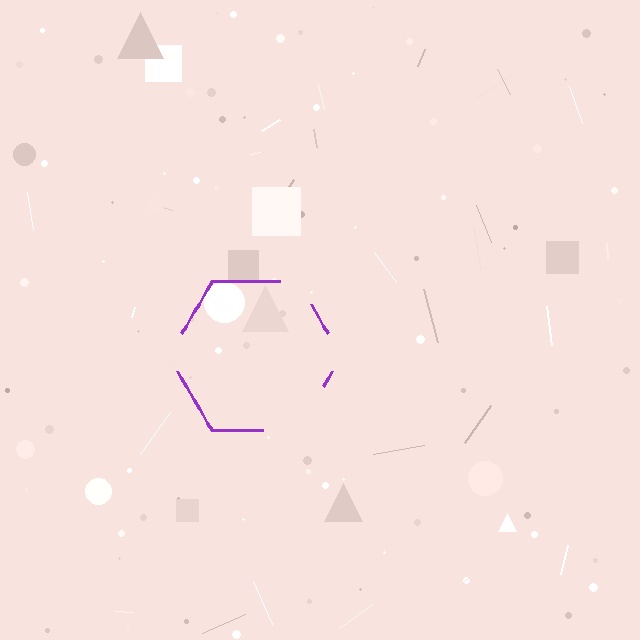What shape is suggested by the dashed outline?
The dashed outline suggests a hexagon.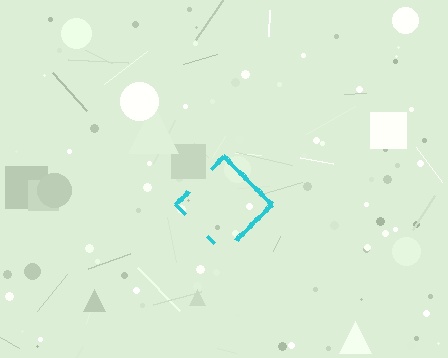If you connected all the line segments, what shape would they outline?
They would outline a diamond.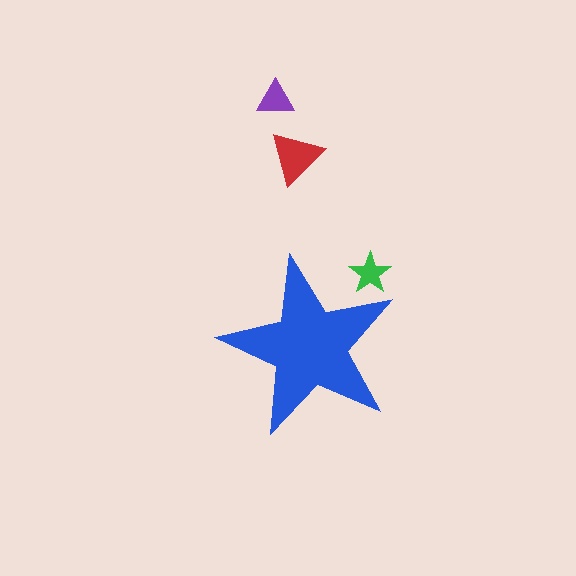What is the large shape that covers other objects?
A blue star.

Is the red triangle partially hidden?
No, the red triangle is fully visible.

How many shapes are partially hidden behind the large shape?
1 shape is partially hidden.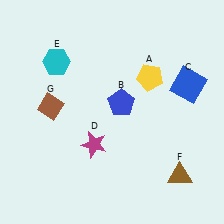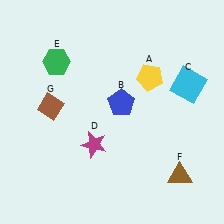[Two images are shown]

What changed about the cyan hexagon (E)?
In Image 1, E is cyan. In Image 2, it changed to green.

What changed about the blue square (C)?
In Image 1, C is blue. In Image 2, it changed to cyan.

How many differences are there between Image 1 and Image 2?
There are 2 differences between the two images.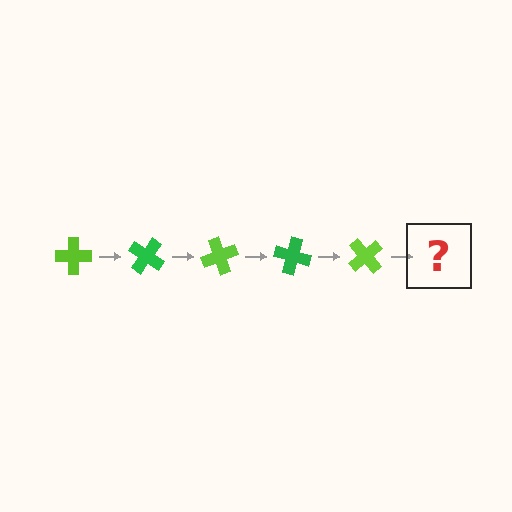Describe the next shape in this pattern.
It should be a green cross, rotated 175 degrees from the start.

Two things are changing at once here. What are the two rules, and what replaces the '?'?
The two rules are that it rotates 35 degrees each step and the color cycles through lime and green. The '?' should be a green cross, rotated 175 degrees from the start.